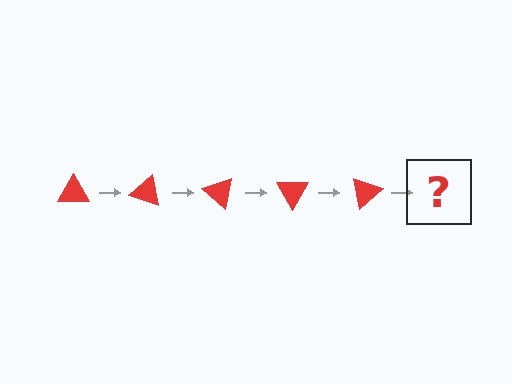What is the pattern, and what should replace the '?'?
The pattern is that the triangle rotates 20 degrees each step. The '?' should be a red triangle rotated 100 degrees.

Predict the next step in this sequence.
The next step is a red triangle rotated 100 degrees.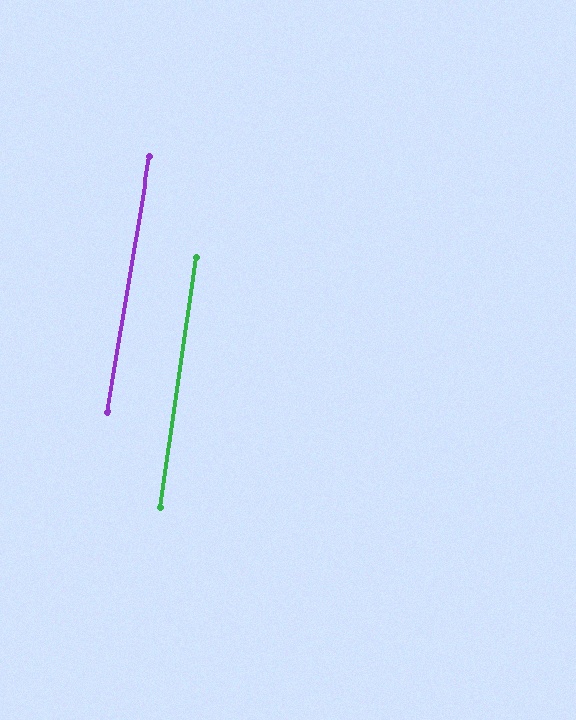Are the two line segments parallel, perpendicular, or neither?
Parallel — their directions differ by only 1.5°.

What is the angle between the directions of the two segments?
Approximately 1 degree.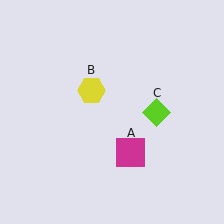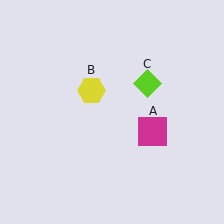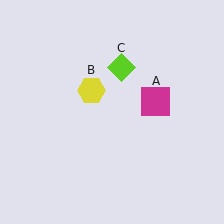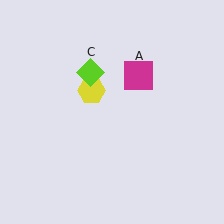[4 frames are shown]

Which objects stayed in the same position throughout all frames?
Yellow hexagon (object B) remained stationary.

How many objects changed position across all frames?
2 objects changed position: magenta square (object A), lime diamond (object C).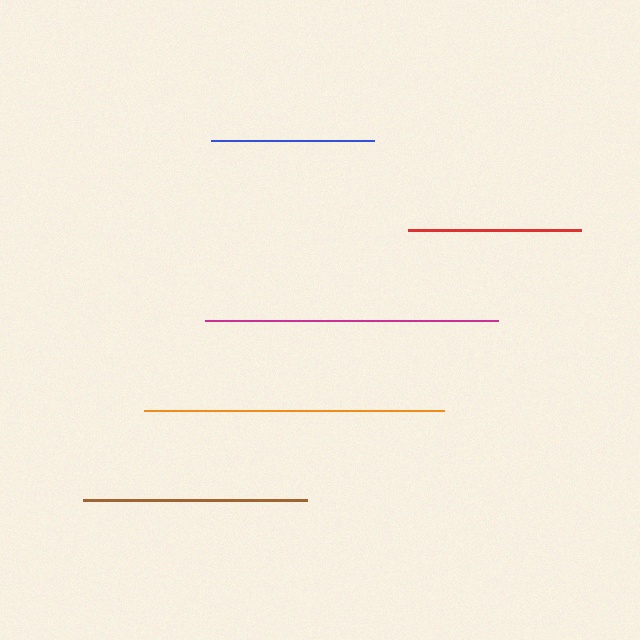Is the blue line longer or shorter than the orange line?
The orange line is longer than the blue line.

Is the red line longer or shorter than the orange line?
The orange line is longer than the red line.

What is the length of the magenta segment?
The magenta segment is approximately 293 pixels long.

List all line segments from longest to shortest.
From longest to shortest: orange, magenta, brown, red, blue.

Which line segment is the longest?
The orange line is the longest at approximately 299 pixels.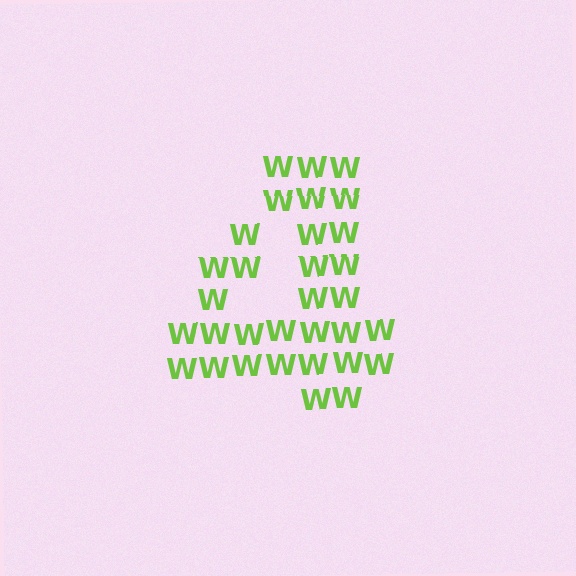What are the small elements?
The small elements are letter W's.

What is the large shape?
The large shape is the digit 4.